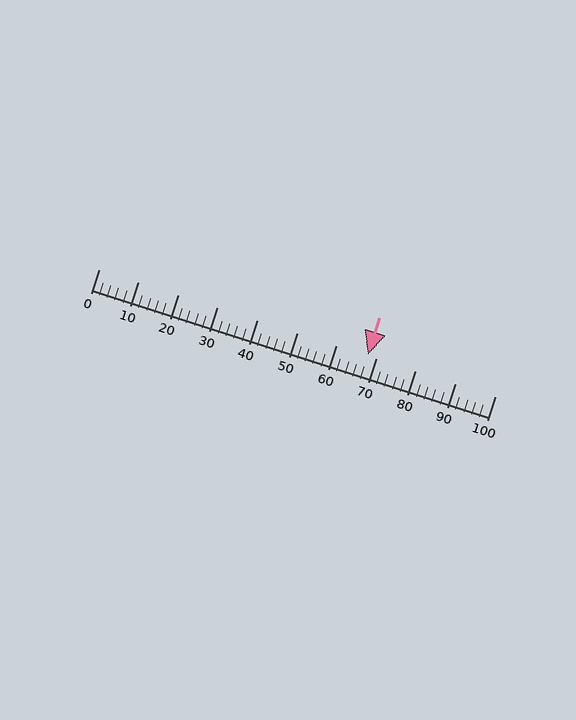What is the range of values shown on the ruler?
The ruler shows values from 0 to 100.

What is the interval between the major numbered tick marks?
The major tick marks are spaced 10 units apart.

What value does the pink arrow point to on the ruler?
The pink arrow points to approximately 68.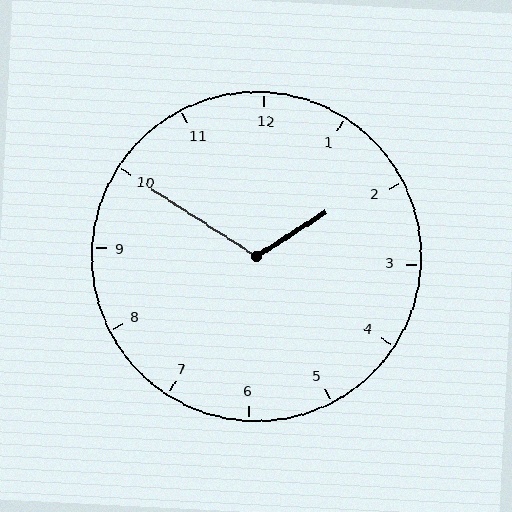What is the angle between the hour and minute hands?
Approximately 115 degrees.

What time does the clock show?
1:50.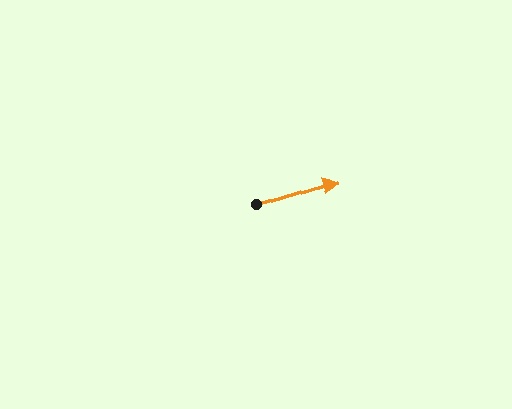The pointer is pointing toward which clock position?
Roughly 2 o'clock.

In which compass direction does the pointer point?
East.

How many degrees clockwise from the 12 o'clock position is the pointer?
Approximately 73 degrees.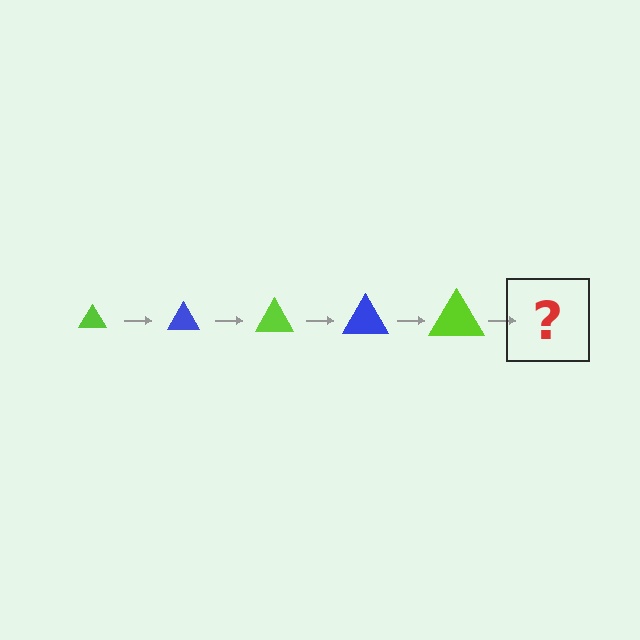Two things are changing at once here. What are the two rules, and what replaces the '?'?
The two rules are that the triangle grows larger each step and the color cycles through lime and blue. The '?' should be a blue triangle, larger than the previous one.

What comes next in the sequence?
The next element should be a blue triangle, larger than the previous one.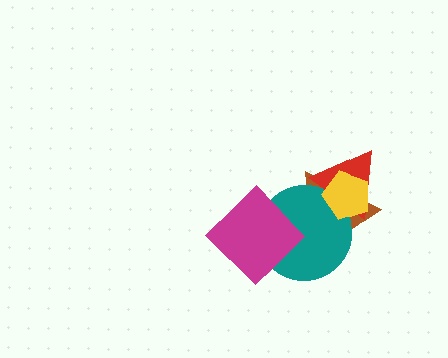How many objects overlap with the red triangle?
3 objects overlap with the red triangle.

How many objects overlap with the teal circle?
4 objects overlap with the teal circle.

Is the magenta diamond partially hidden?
No, no other shape covers it.